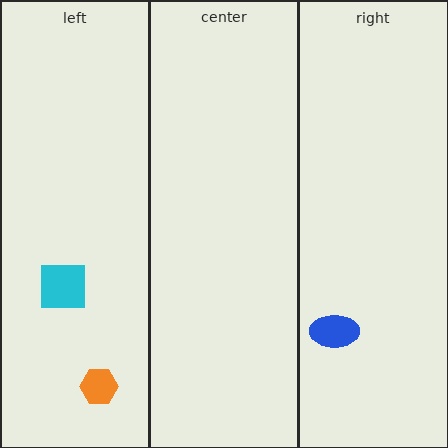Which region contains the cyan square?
The left region.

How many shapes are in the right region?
1.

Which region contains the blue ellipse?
The right region.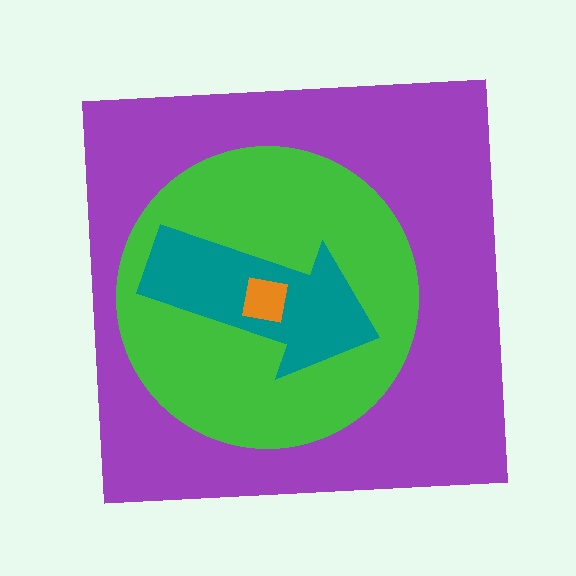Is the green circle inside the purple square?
Yes.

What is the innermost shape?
The orange square.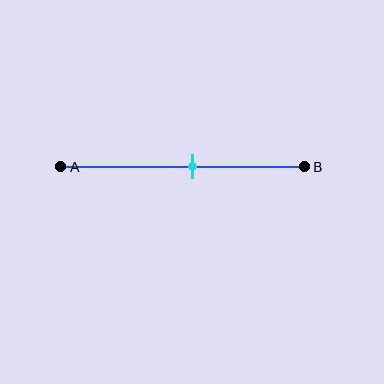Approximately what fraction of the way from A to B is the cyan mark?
The cyan mark is approximately 55% of the way from A to B.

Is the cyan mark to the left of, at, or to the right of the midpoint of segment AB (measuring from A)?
The cyan mark is to the right of the midpoint of segment AB.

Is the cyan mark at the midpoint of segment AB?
No, the mark is at about 55% from A, not at the 50% midpoint.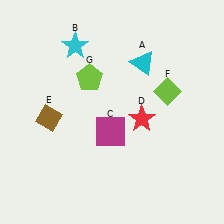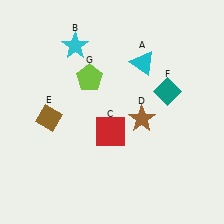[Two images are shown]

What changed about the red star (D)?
In Image 1, D is red. In Image 2, it changed to brown.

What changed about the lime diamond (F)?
In Image 1, F is lime. In Image 2, it changed to teal.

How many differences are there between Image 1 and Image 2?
There are 3 differences between the two images.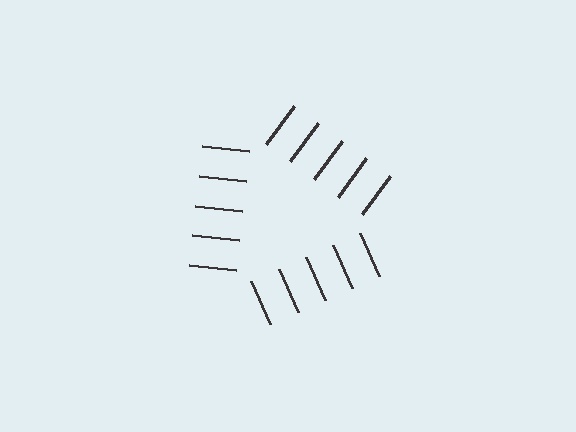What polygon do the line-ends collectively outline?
An illusory triangle — the line segments terminate on its edges but no continuous stroke is drawn.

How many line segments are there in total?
15 — 5 along each of the 3 edges.